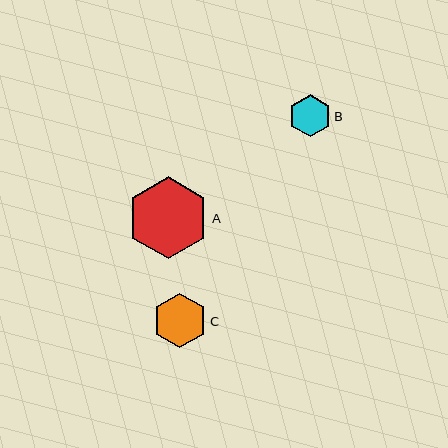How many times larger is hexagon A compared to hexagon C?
Hexagon A is approximately 1.5 times the size of hexagon C.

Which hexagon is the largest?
Hexagon A is the largest with a size of approximately 82 pixels.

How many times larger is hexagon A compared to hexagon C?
Hexagon A is approximately 1.5 times the size of hexagon C.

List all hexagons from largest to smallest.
From largest to smallest: A, C, B.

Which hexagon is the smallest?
Hexagon B is the smallest with a size of approximately 42 pixels.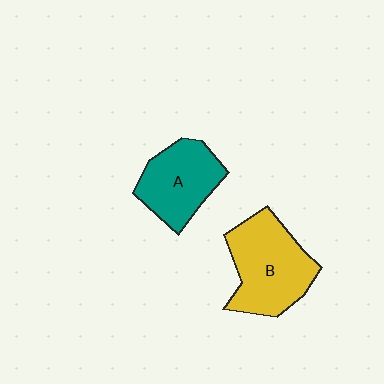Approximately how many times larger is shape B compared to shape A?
Approximately 1.3 times.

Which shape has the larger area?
Shape B (yellow).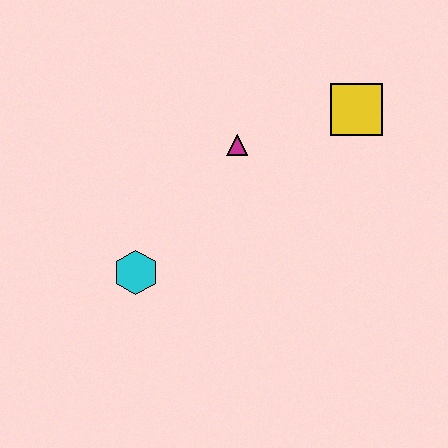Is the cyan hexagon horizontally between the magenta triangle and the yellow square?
No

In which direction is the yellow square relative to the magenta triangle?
The yellow square is to the right of the magenta triangle.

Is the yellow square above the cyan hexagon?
Yes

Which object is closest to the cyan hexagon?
The magenta triangle is closest to the cyan hexagon.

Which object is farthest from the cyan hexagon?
The yellow square is farthest from the cyan hexagon.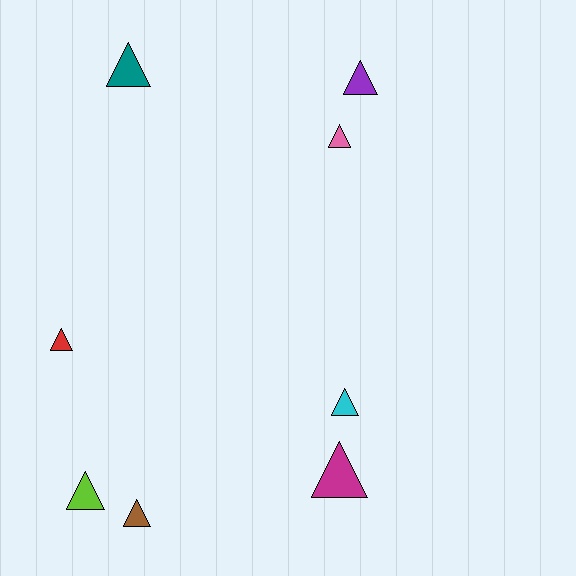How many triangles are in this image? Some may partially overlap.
There are 8 triangles.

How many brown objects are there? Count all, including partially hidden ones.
There is 1 brown object.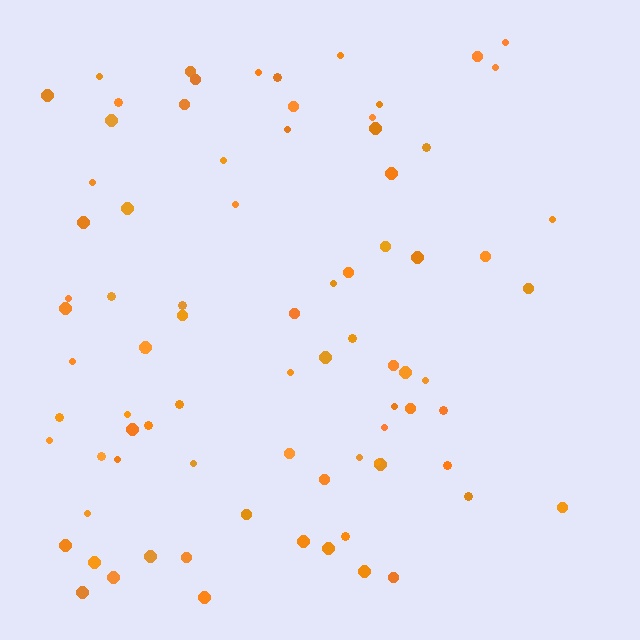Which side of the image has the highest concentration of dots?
The left.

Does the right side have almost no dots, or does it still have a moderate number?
Still a moderate number, just noticeably fewer than the left.